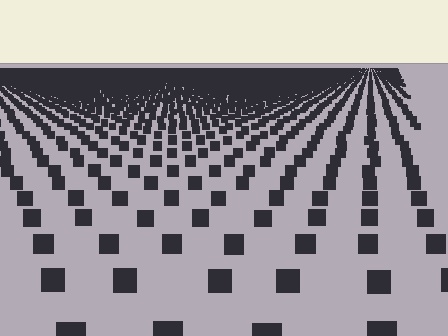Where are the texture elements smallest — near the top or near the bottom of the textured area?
Near the top.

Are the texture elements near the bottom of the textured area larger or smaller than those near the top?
Larger. Near the bottom, elements are closer to the viewer and appear at a bigger on-screen size.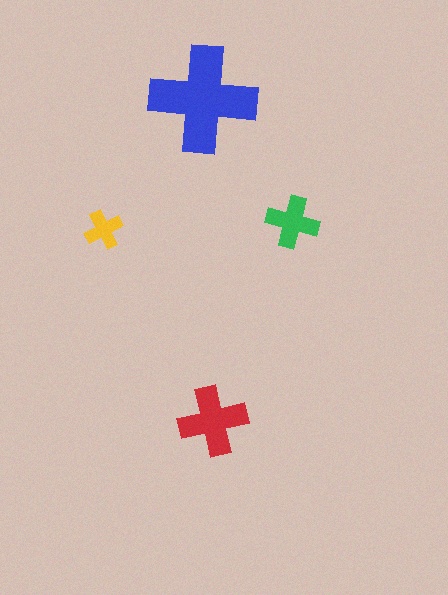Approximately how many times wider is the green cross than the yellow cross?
About 1.5 times wider.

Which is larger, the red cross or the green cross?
The red one.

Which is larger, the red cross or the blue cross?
The blue one.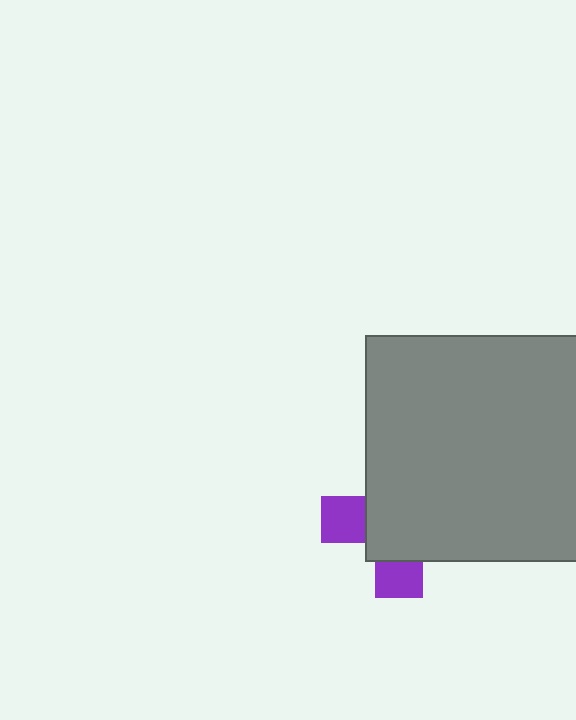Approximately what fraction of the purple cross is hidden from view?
Roughly 70% of the purple cross is hidden behind the gray square.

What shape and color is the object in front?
The object in front is a gray square.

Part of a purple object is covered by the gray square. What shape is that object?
It is a cross.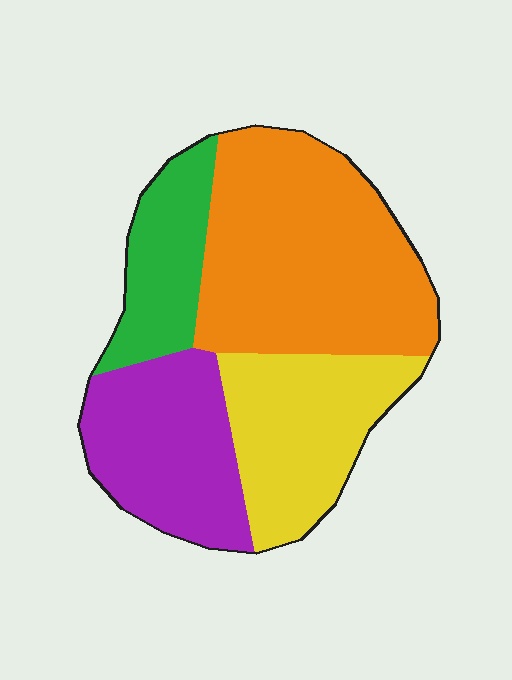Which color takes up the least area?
Green, at roughly 15%.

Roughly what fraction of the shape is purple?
Purple takes up less than a quarter of the shape.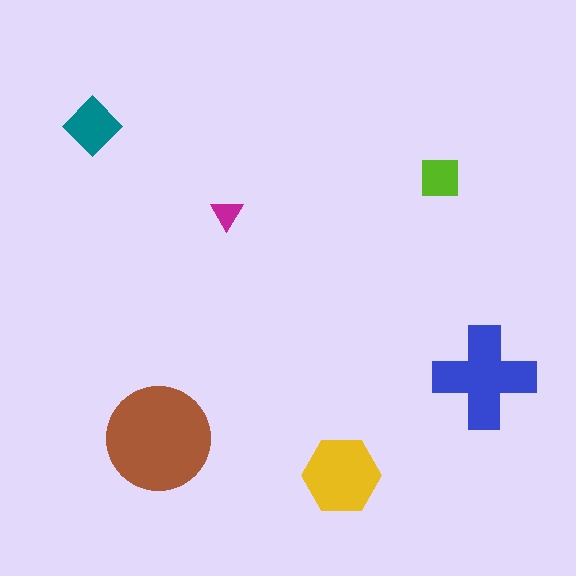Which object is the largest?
The brown circle.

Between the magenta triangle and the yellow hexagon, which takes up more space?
The yellow hexagon.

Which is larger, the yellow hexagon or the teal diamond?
The yellow hexagon.